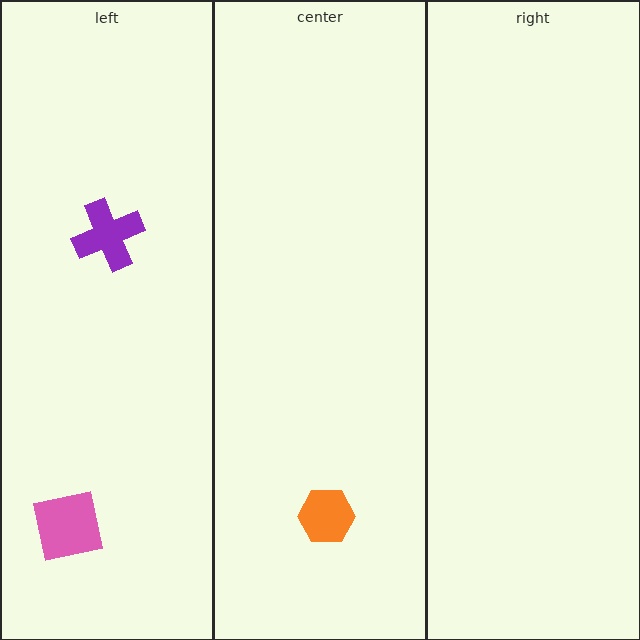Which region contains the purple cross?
The left region.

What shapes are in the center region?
The orange hexagon.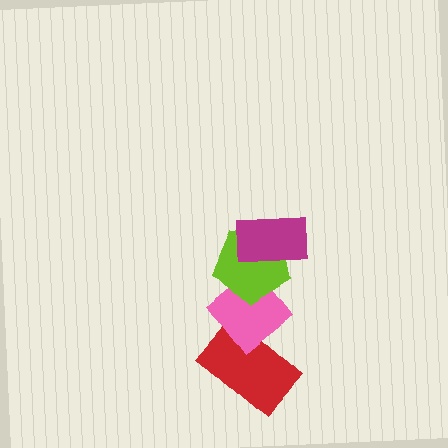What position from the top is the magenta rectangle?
The magenta rectangle is 1st from the top.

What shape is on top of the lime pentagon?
The magenta rectangle is on top of the lime pentagon.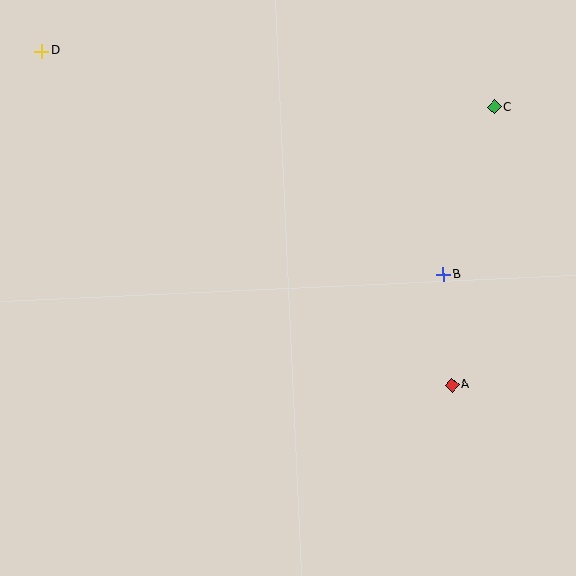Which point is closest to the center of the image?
Point B at (443, 275) is closest to the center.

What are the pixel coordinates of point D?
Point D is at (42, 51).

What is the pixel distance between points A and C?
The distance between A and C is 281 pixels.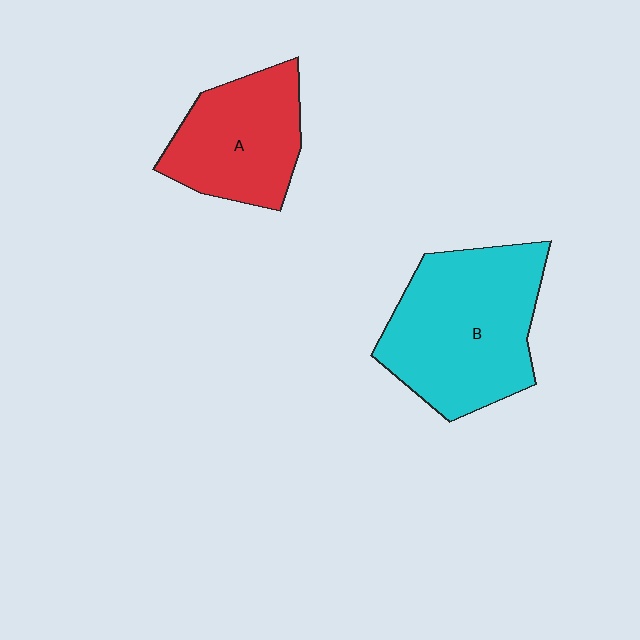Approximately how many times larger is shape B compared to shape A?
Approximately 1.5 times.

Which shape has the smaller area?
Shape A (red).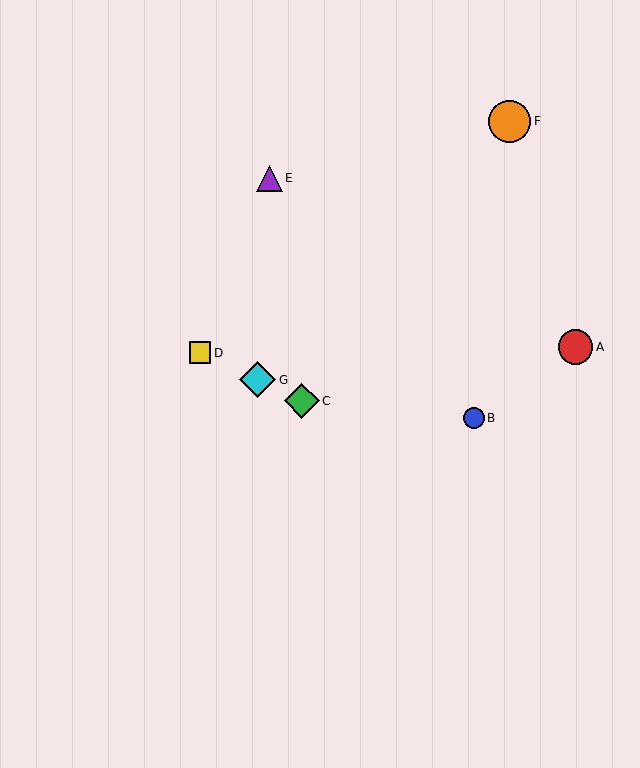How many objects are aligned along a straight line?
3 objects (C, D, G) are aligned along a straight line.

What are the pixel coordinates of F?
Object F is at (510, 121).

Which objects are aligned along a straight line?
Objects C, D, G are aligned along a straight line.